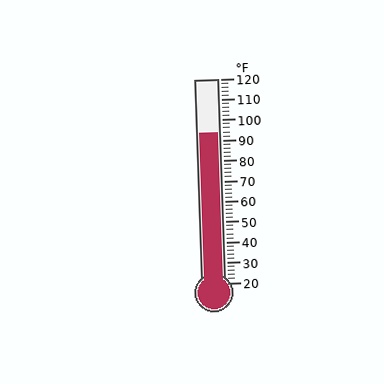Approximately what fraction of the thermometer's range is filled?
The thermometer is filled to approximately 75% of its range.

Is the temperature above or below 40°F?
The temperature is above 40°F.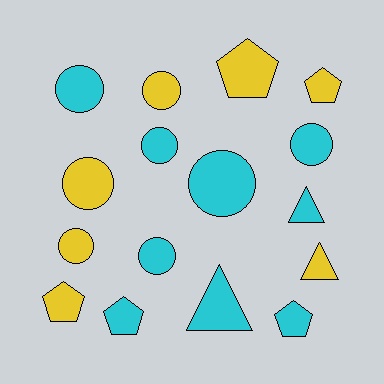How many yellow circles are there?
There are 3 yellow circles.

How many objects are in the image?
There are 16 objects.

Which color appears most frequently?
Cyan, with 9 objects.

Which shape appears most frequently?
Circle, with 8 objects.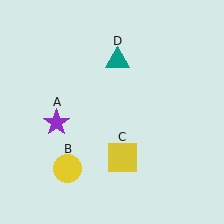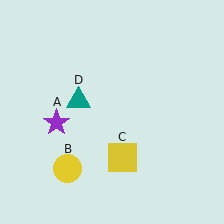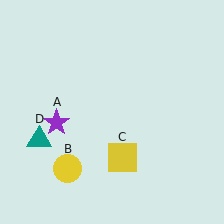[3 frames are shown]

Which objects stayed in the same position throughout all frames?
Purple star (object A) and yellow circle (object B) and yellow square (object C) remained stationary.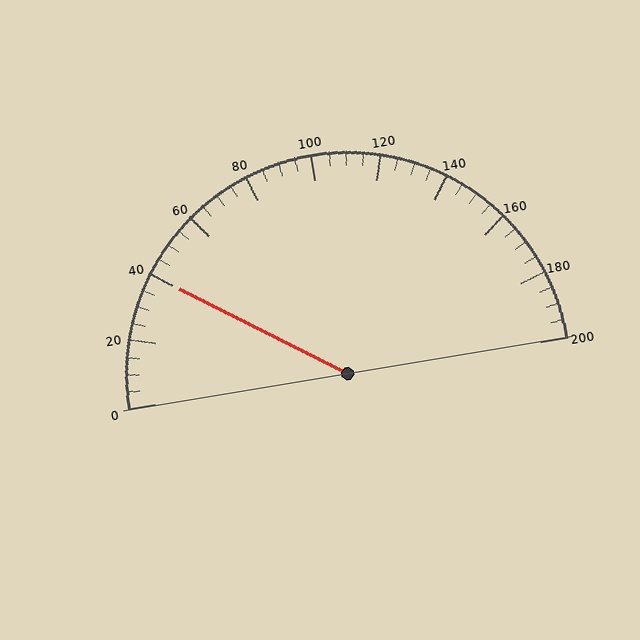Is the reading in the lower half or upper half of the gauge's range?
The reading is in the lower half of the range (0 to 200).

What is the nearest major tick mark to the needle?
The nearest major tick mark is 40.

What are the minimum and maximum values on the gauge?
The gauge ranges from 0 to 200.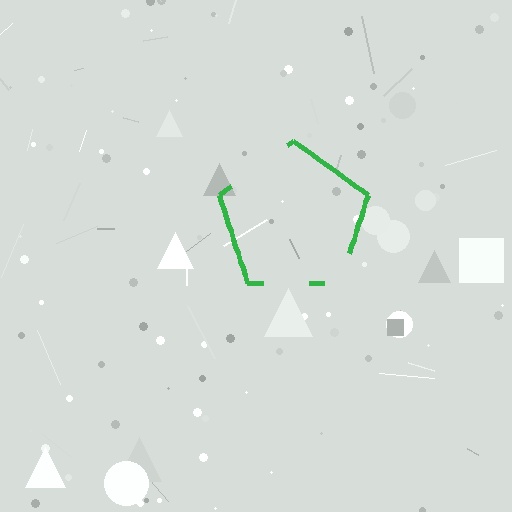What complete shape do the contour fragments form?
The contour fragments form a pentagon.